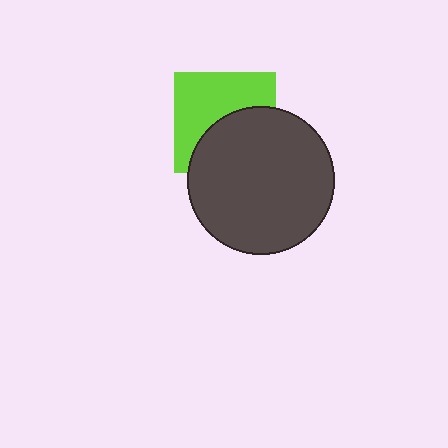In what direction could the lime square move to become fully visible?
The lime square could move up. That would shift it out from behind the dark gray circle entirely.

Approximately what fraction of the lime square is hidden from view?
Roughly 46% of the lime square is hidden behind the dark gray circle.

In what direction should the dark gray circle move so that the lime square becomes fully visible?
The dark gray circle should move down. That is the shortest direction to clear the overlap and leave the lime square fully visible.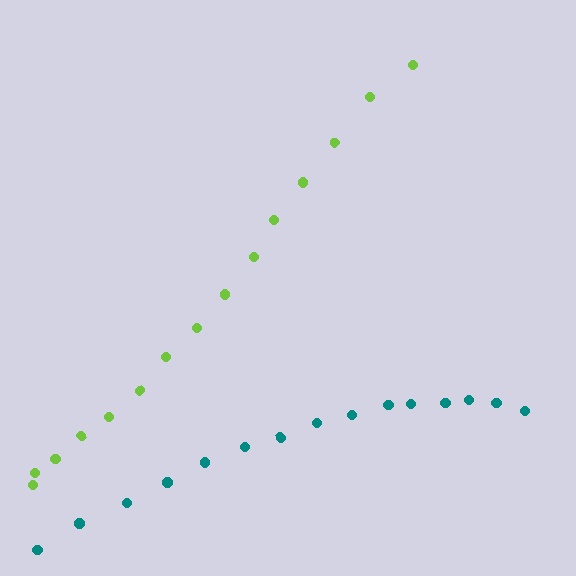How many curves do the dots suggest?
There are 2 distinct paths.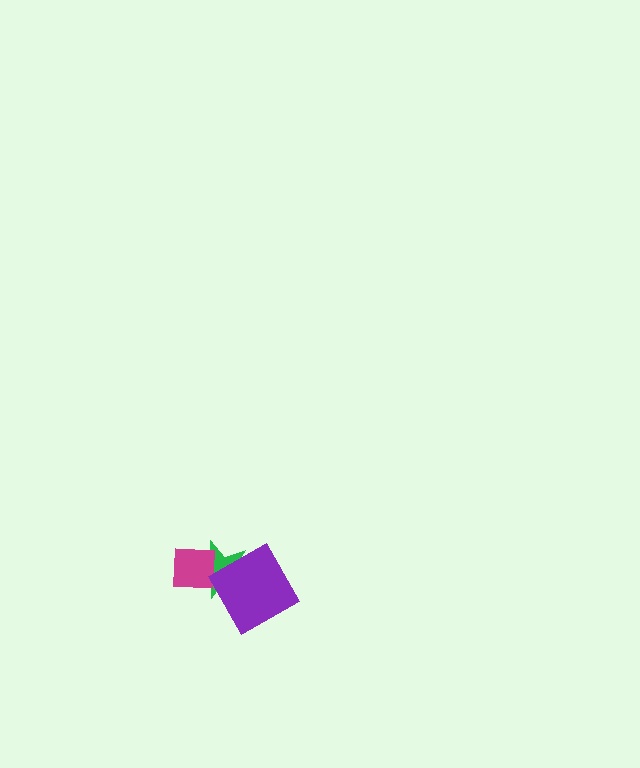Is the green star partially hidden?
Yes, it is partially covered by another shape.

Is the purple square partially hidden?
No, no other shape covers it.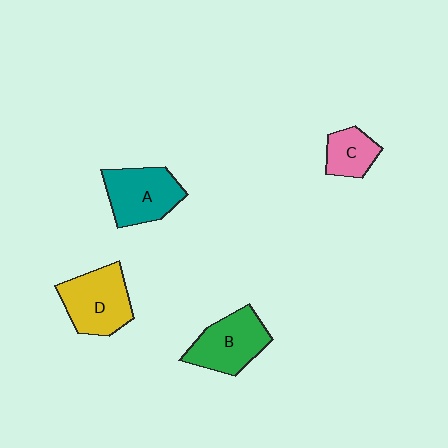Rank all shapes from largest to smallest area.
From largest to smallest: D (yellow), A (teal), B (green), C (pink).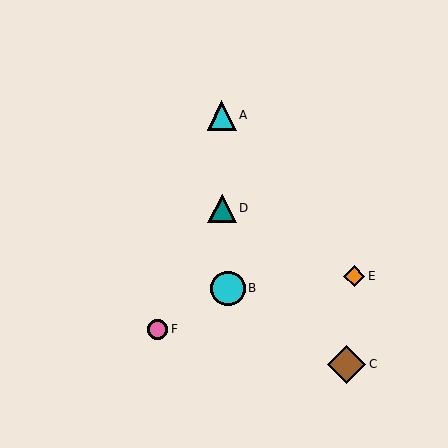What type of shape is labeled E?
Shape E is an orange diamond.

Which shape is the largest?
The brown diamond (labeled C) is the largest.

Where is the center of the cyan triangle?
The center of the cyan triangle is at (222, 115).